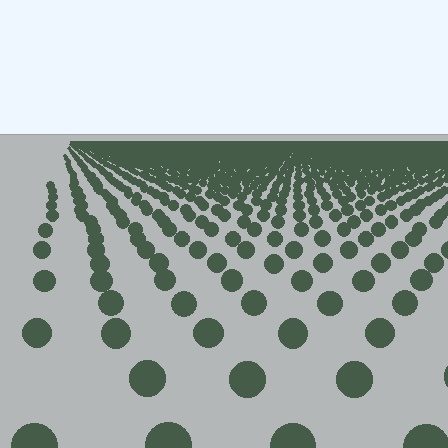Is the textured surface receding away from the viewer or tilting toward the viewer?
The surface is receding away from the viewer. Texture elements get smaller and denser toward the top.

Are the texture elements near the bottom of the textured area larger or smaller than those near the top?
Larger. Near the bottom, elements are closer to the viewer and appear at a bigger on-screen size.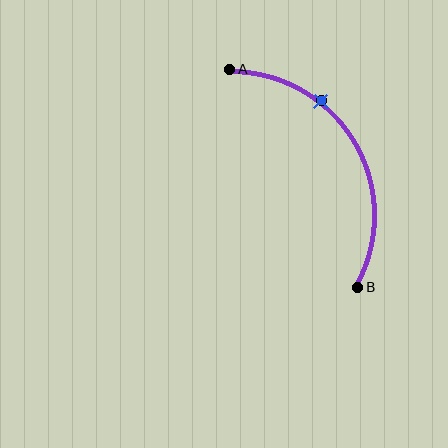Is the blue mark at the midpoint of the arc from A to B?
No. The blue mark lies on the arc but is closer to endpoint A. The arc midpoint would be at the point on the curve equidistant along the arc from both A and B.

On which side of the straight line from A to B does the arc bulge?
The arc bulges to the right of the straight line connecting A and B.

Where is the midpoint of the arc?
The arc midpoint is the point on the curve farthest from the straight line joining A and B. It sits to the right of that line.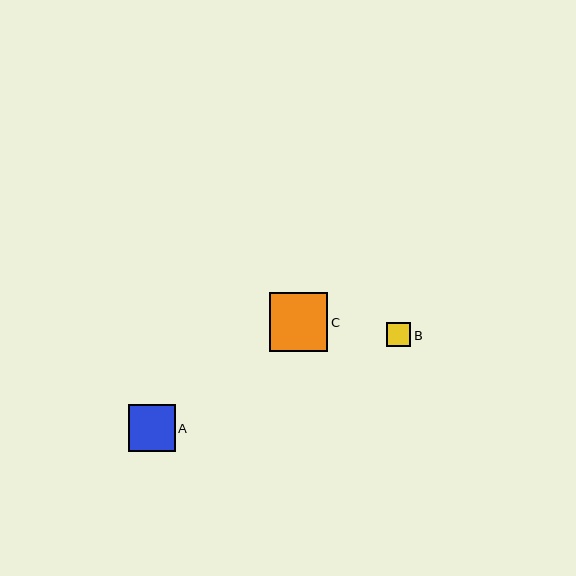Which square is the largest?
Square C is the largest with a size of approximately 59 pixels.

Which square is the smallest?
Square B is the smallest with a size of approximately 25 pixels.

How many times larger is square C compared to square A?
Square C is approximately 1.3 times the size of square A.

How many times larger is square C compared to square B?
Square C is approximately 2.4 times the size of square B.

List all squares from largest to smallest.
From largest to smallest: C, A, B.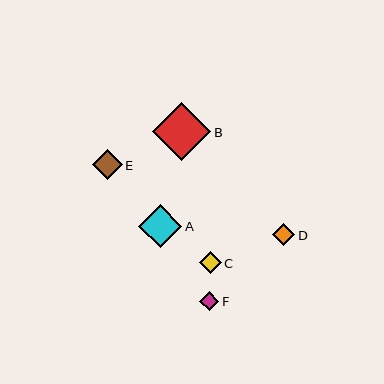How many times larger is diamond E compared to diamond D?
Diamond E is approximately 1.4 times the size of diamond D.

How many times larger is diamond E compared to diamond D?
Diamond E is approximately 1.4 times the size of diamond D.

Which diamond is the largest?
Diamond B is the largest with a size of approximately 58 pixels.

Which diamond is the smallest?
Diamond F is the smallest with a size of approximately 20 pixels.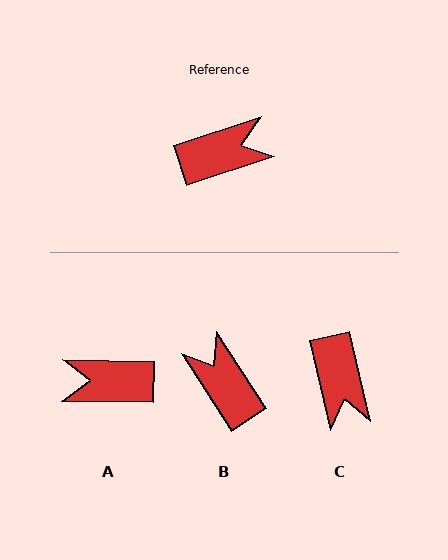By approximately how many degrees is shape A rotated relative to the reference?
Approximately 161 degrees counter-clockwise.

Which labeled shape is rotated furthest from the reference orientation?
A, about 161 degrees away.